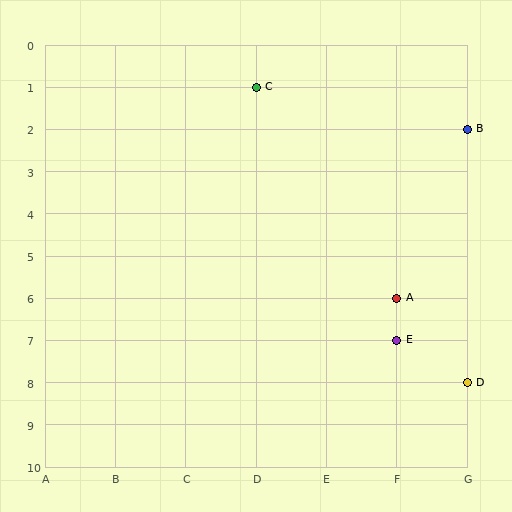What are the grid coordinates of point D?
Point D is at grid coordinates (G, 8).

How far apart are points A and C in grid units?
Points A and C are 2 columns and 5 rows apart (about 5.4 grid units diagonally).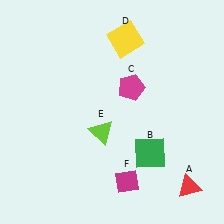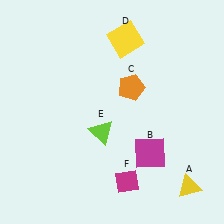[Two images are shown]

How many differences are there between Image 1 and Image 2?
There are 3 differences between the two images.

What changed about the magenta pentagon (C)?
In Image 1, C is magenta. In Image 2, it changed to orange.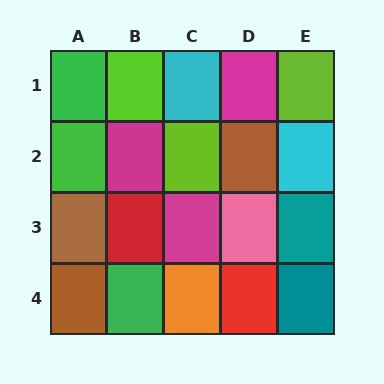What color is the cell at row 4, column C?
Orange.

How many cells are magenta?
3 cells are magenta.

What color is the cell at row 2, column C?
Lime.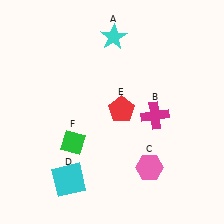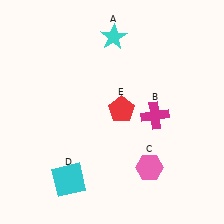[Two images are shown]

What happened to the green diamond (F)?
The green diamond (F) was removed in Image 2. It was in the bottom-left area of Image 1.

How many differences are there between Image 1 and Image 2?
There is 1 difference between the two images.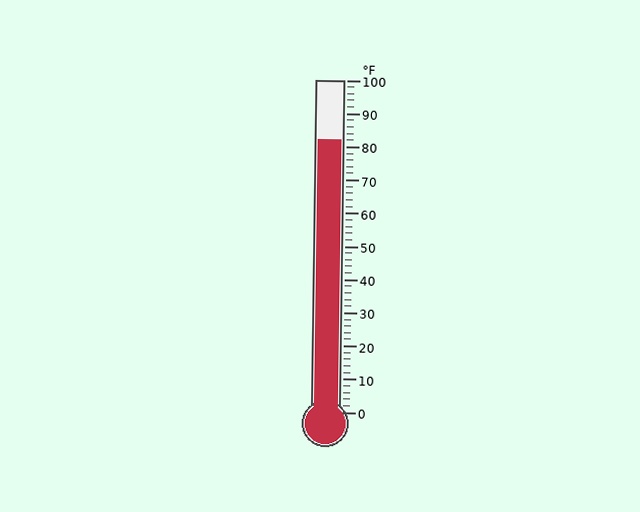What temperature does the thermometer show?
The thermometer shows approximately 82°F.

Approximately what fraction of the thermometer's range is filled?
The thermometer is filled to approximately 80% of its range.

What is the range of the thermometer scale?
The thermometer scale ranges from 0°F to 100°F.